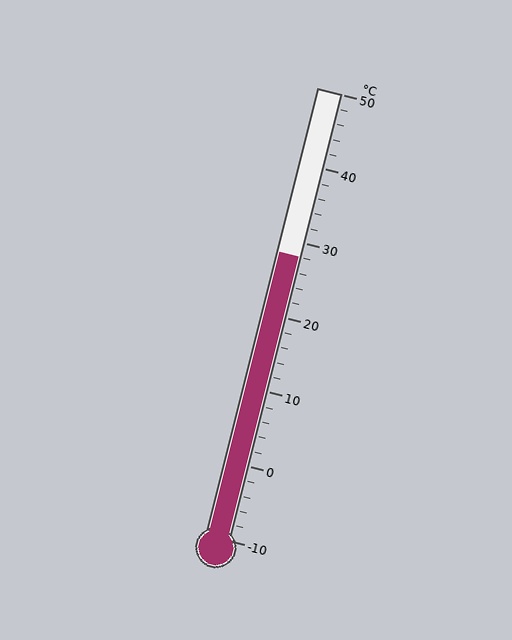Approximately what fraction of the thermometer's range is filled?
The thermometer is filled to approximately 65% of its range.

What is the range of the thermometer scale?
The thermometer scale ranges from -10°C to 50°C.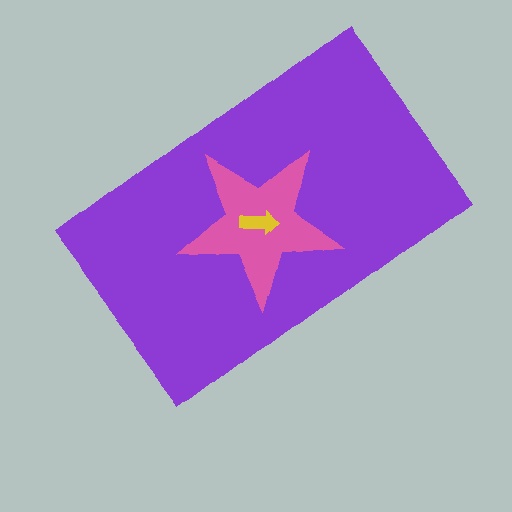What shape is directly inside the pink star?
The yellow arrow.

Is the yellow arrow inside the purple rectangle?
Yes.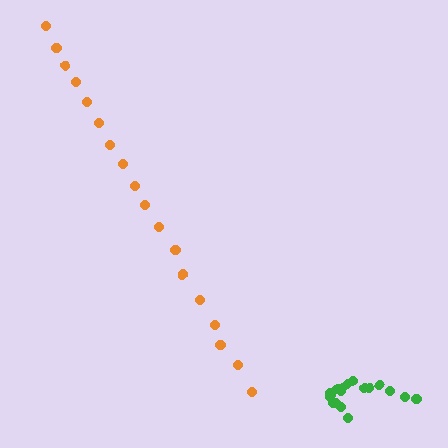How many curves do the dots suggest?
There are 2 distinct paths.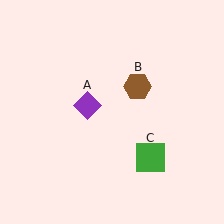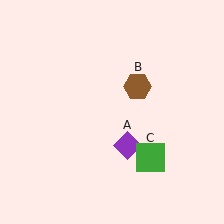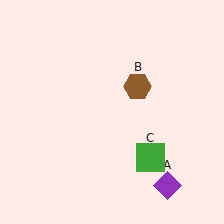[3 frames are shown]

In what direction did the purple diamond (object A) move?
The purple diamond (object A) moved down and to the right.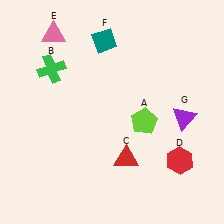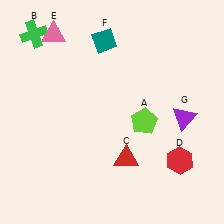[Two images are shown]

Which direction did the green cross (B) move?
The green cross (B) moved up.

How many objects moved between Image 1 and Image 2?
1 object moved between the two images.